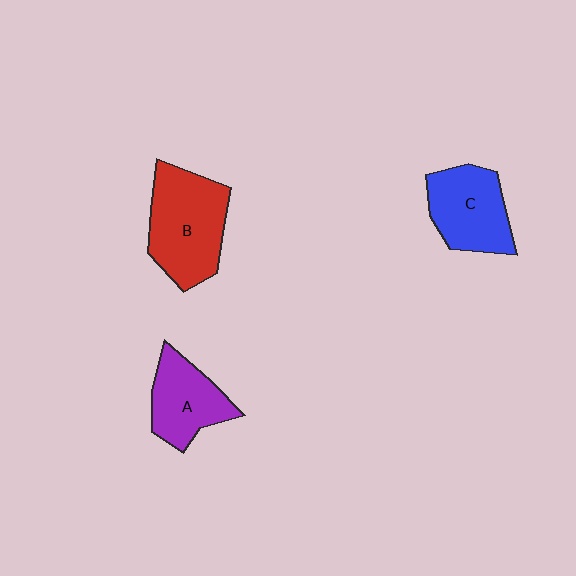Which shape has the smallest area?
Shape A (purple).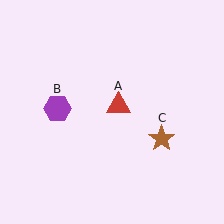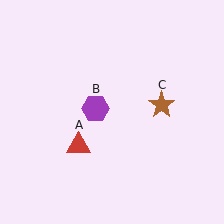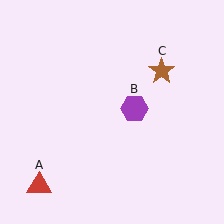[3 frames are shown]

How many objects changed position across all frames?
3 objects changed position: red triangle (object A), purple hexagon (object B), brown star (object C).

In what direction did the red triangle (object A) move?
The red triangle (object A) moved down and to the left.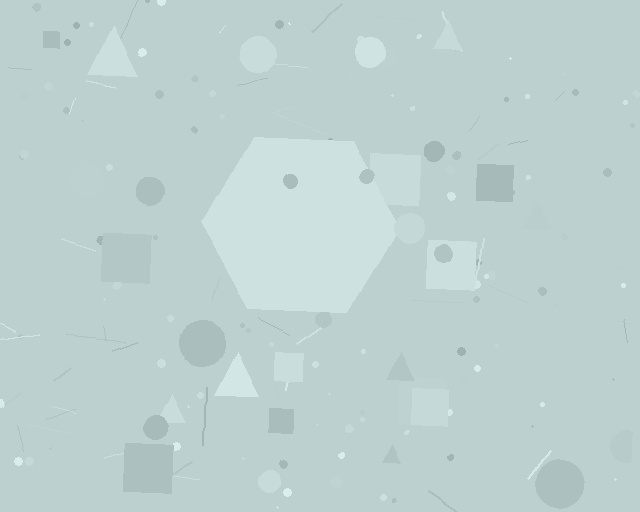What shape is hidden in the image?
A hexagon is hidden in the image.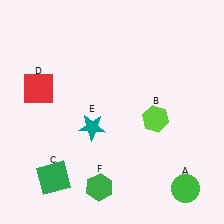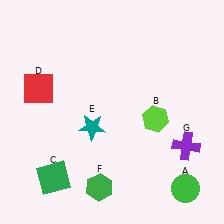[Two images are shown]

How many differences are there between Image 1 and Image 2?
There is 1 difference between the two images.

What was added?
A purple cross (G) was added in Image 2.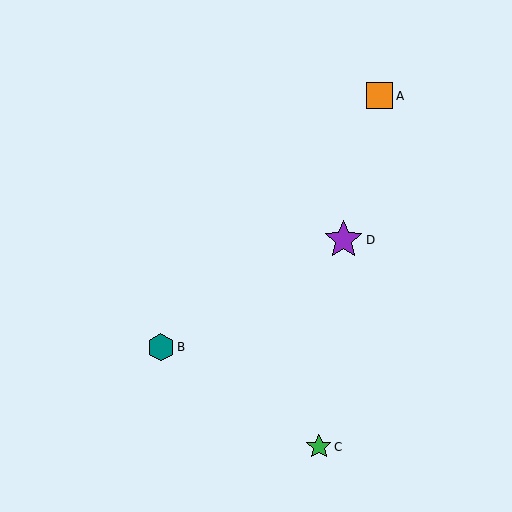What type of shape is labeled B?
Shape B is a teal hexagon.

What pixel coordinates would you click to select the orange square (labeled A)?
Click at (380, 96) to select the orange square A.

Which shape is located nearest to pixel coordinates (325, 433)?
The green star (labeled C) at (319, 447) is nearest to that location.